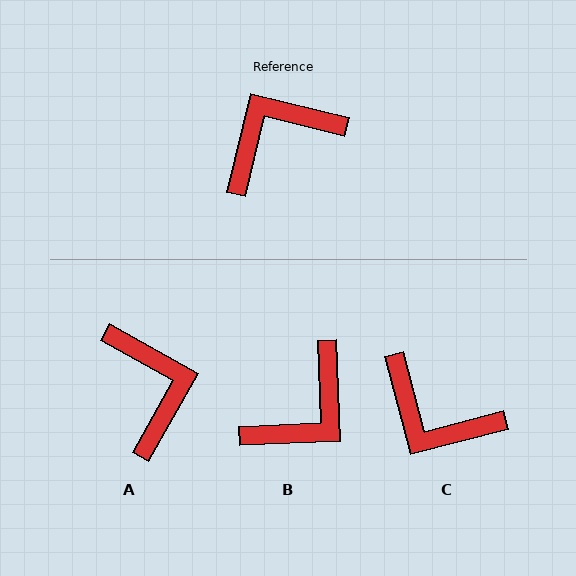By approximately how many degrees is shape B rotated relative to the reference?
Approximately 164 degrees clockwise.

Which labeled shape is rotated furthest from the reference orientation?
B, about 164 degrees away.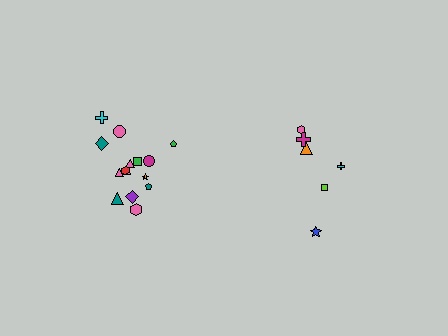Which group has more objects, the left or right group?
The left group.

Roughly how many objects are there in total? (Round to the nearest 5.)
Roughly 20 objects in total.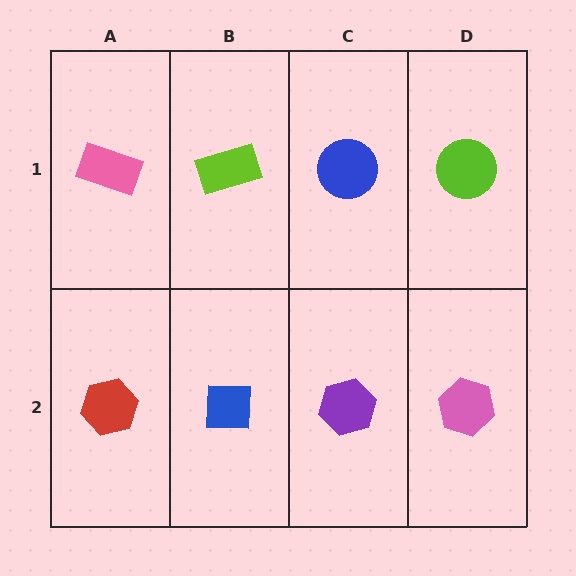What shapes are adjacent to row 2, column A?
A pink rectangle (row 1, column A), a blue square (row 2, column B).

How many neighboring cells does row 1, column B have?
3.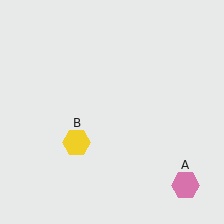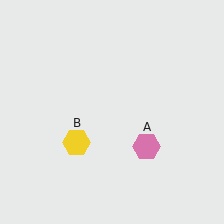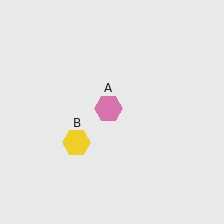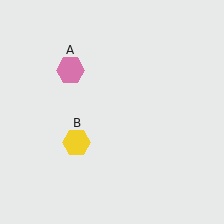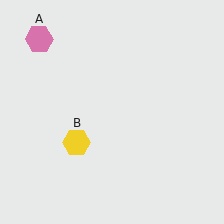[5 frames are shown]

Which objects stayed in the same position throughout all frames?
Yellow hexagon (object B) remained stationary.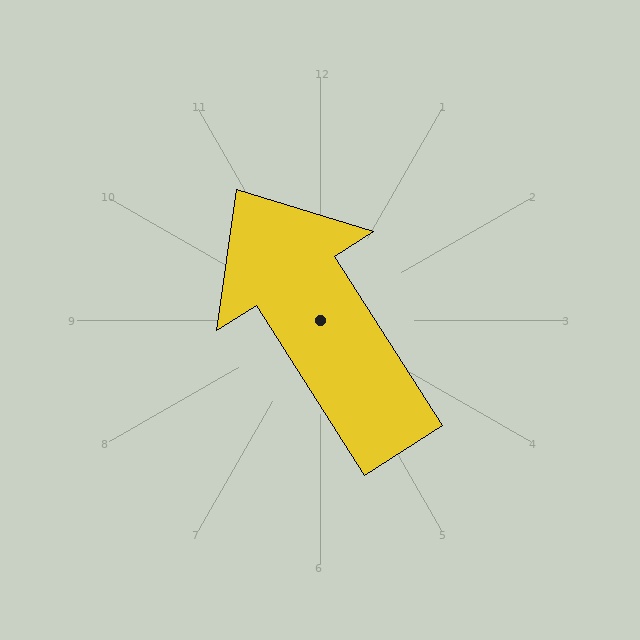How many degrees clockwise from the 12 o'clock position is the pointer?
Approximately 327 degrees.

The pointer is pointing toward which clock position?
Roughly 11 o'clock.